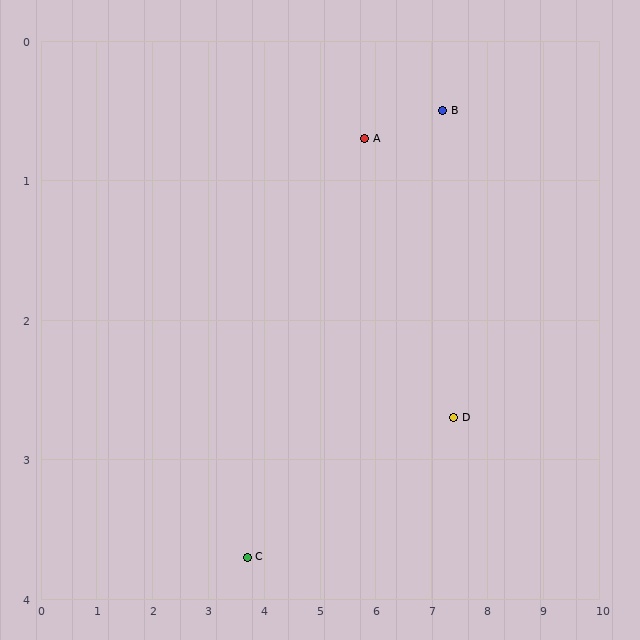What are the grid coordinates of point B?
Point B is at approximately (7.2, 0.5).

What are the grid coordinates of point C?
Point C is at approximately (3.7, 3.7).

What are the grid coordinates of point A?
Point A is at approximately (5.8, 0.7).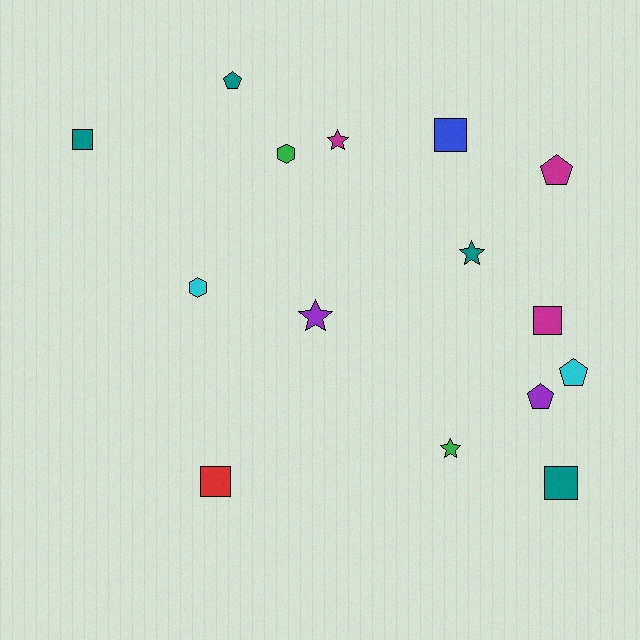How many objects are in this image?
There are 15 objects.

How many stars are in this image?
There are 4 stars.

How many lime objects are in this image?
There are no lime objects.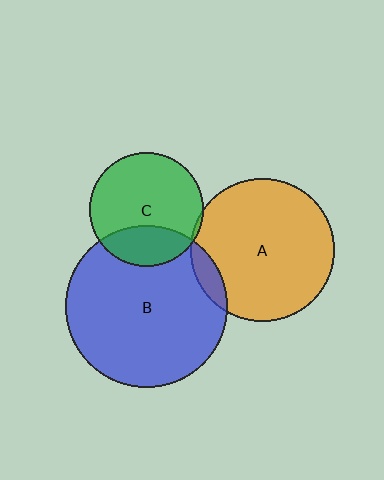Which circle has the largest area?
Circle B (blue).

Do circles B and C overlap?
Yes.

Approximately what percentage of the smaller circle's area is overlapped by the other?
Approximately 25%.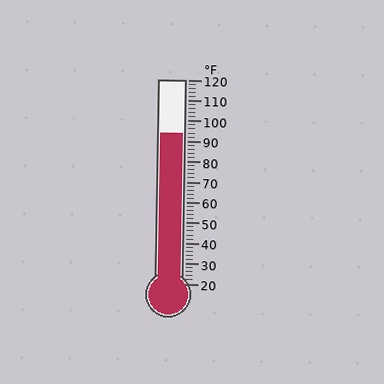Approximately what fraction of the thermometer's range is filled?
The thermometer is filled to approximately 75% of its range.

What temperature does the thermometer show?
The thermometer shows approximately 94°F.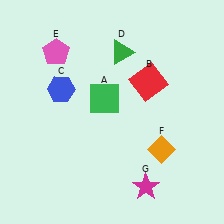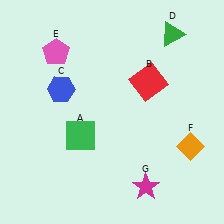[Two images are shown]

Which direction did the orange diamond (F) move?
The orange diamond (F) moved right.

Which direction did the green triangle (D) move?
The green triangle (D) moved right.